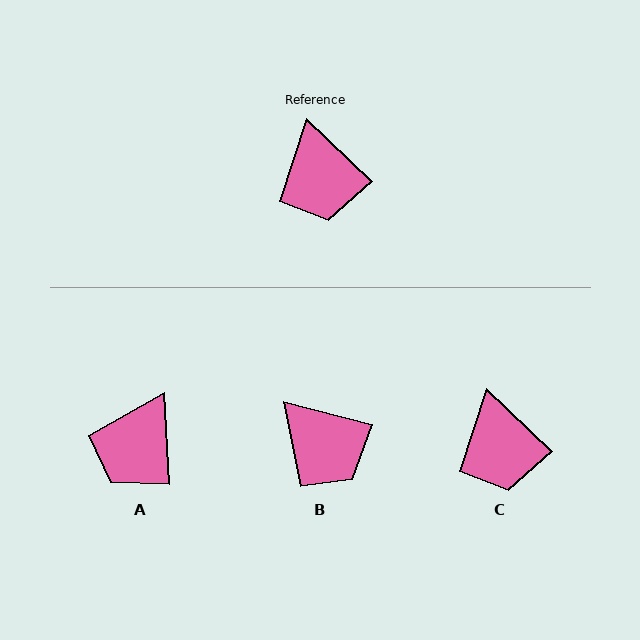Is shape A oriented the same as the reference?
No, it is off by about 43 degrees.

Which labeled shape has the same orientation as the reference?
C.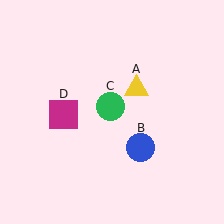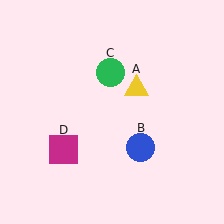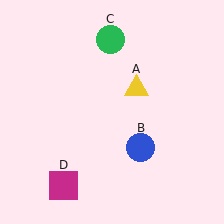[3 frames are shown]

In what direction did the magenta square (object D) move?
The magenta square (object D) moved down.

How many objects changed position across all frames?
2 objects changed position: green circle (object C), magenta square (object D).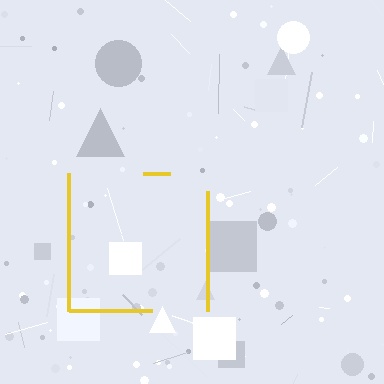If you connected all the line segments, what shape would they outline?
They would outline a square.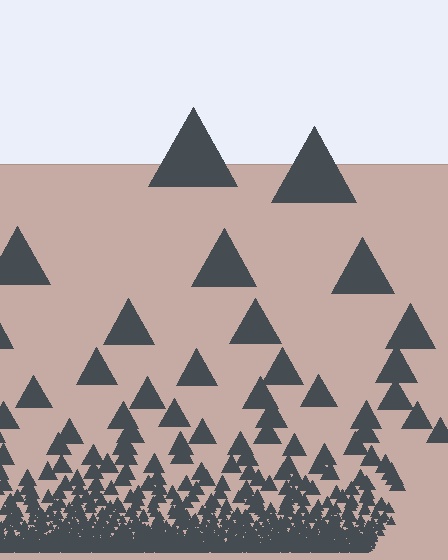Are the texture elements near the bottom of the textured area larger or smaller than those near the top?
Smaller. The gradient is inverted — elements near the bottom are smaller and denser.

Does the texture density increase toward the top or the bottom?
Density increases toward the bottom.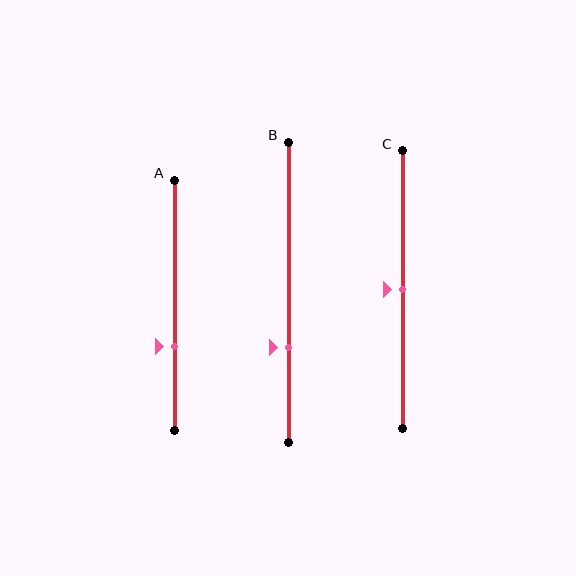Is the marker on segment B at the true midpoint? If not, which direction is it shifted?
No, the marker on segment B is shifted downward by about 19% of the segment length.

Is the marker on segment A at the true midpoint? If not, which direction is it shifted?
No, the marker on segment A is shifted downward by about 16% of the segment length.